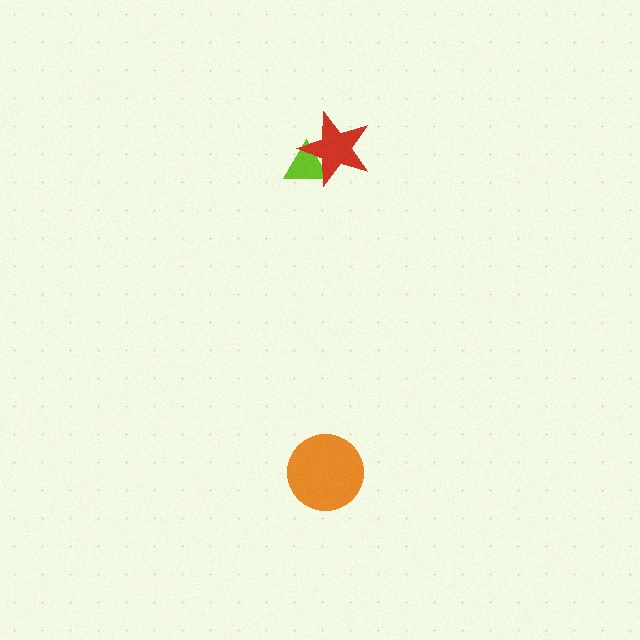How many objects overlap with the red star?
1 object overlaps with the red star.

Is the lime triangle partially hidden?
Yes, it is partially covered by another shape.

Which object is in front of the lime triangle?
The red star is in front of the lime triangle.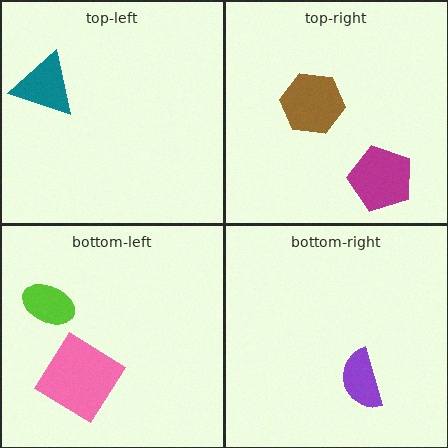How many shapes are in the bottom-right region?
1.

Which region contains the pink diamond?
The bottom-left region.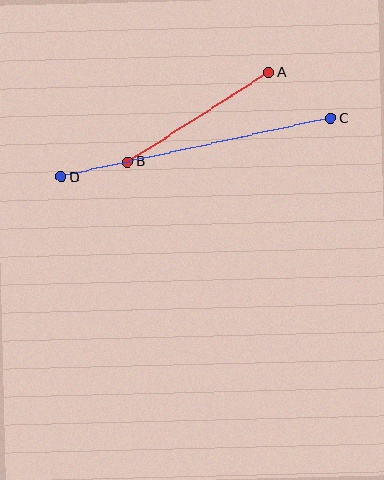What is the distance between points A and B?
The distance is approximately 167 pixels.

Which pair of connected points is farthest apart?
Points C and D are farthest apart.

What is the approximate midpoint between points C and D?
The midpoint is at approximately (196, 148) pixels.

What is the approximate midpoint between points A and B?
The midpoint is at approximately (198, 117) pixels.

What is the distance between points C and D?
The distance is approximately 276 pixels.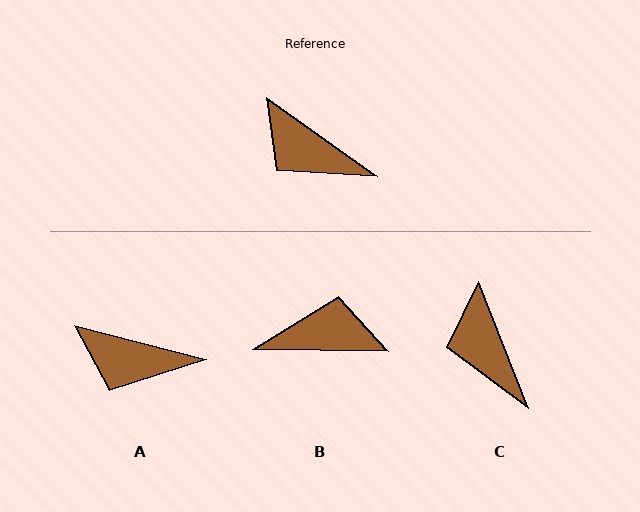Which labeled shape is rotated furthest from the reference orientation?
B, about 145 degrees away.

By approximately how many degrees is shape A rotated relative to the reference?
Approximately 21 degrees counter-clockwise.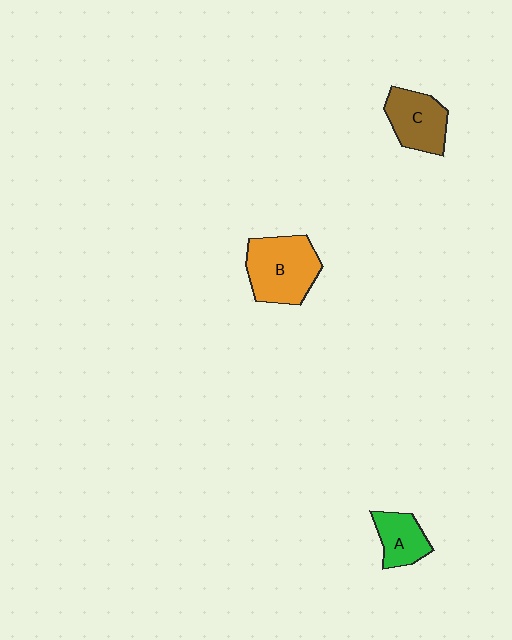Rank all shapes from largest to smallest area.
From largest to smallest: B (orange), C (brown), A (green).